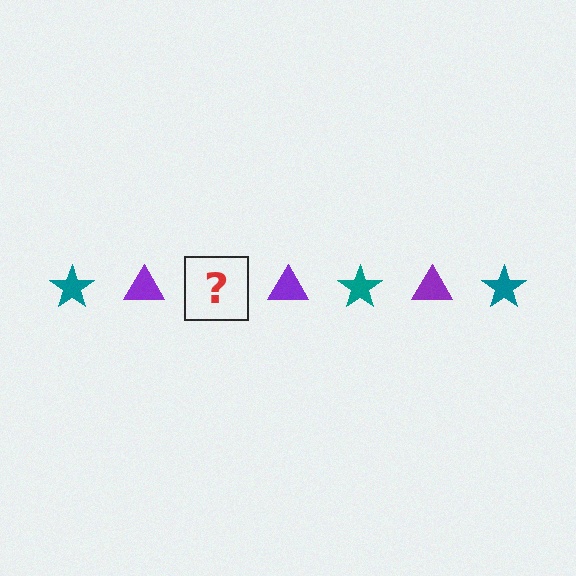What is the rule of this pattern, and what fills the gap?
The rule is that the pattern alternates between teal star and purple triangle. The gap should be filled with a teal star.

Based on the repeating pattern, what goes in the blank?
The blank should be a teal star.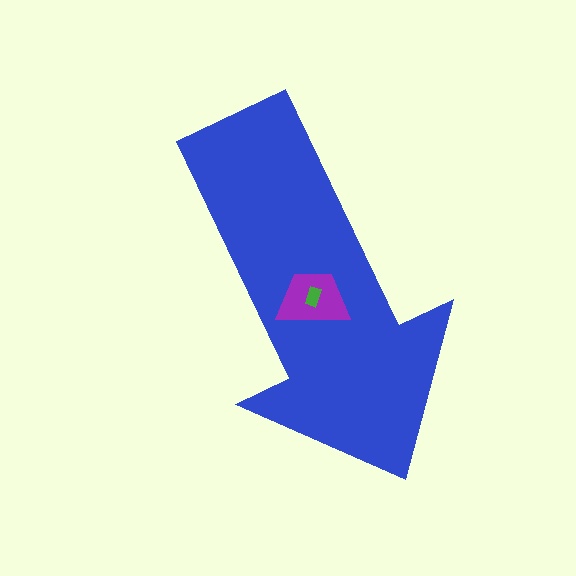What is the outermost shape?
The blue arrow.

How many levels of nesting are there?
3.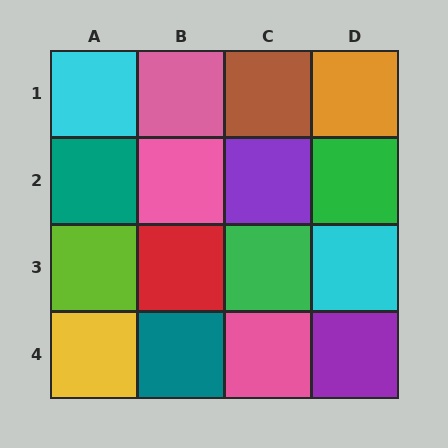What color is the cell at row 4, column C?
Pink.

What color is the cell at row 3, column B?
Red.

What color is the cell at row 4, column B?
Teal.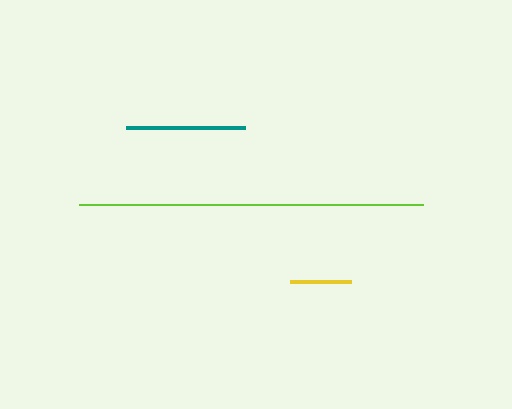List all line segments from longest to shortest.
From longest to shortest: lime, teal, yellow.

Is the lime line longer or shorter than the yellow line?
The lime line is longer than the yellow line.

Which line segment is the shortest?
The yellow line is the shortest at approximately 61 pixels.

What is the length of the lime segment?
The lime segment is approximately 344 pixels long.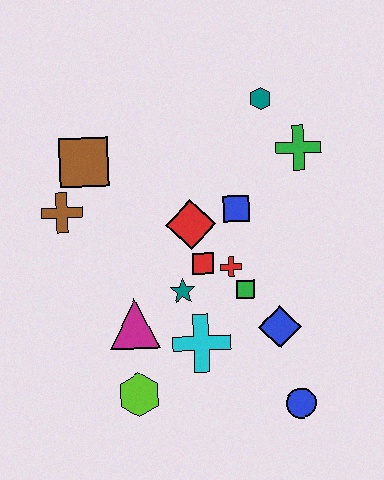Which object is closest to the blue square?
The red diamond is closest to the blue square.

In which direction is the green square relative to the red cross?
The green square is below the red cross.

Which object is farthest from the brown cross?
The blue circle is farthest from the brown cross.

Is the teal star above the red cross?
No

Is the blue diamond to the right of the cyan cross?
Yes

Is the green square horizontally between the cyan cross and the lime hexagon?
No